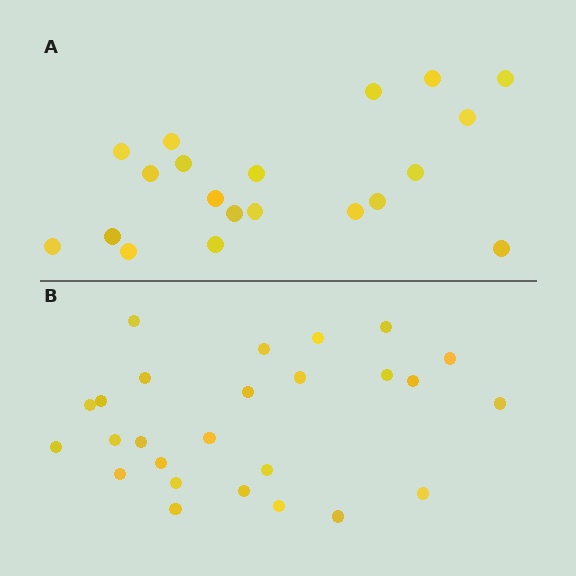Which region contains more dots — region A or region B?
Region B (the bottom region) has more dots.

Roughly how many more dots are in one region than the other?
Region B has about 6 more dots than region A.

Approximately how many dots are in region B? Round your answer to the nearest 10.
About 30 dots. (The exact count is 26, which rounds to 30.)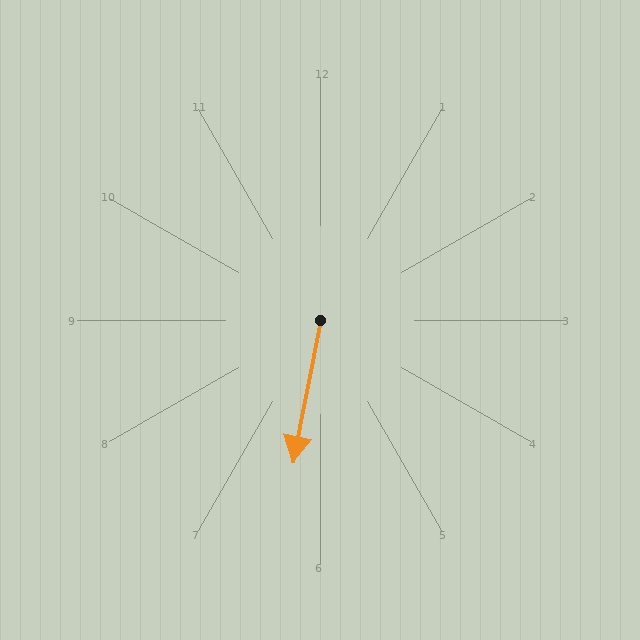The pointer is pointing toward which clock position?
Roughly 6 o'clock.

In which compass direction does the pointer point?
South.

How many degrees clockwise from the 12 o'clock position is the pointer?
Approximately 191 degrees.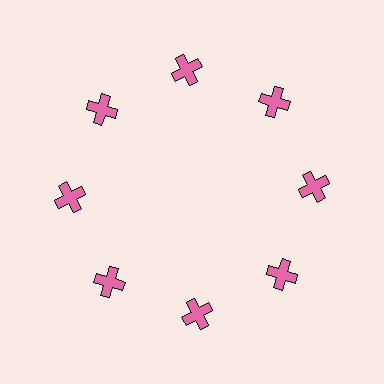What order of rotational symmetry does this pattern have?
This pattern has 8-fold rotational symmetry.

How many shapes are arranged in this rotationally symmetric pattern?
There are 8 shapes, arranged in 8 groups of 1.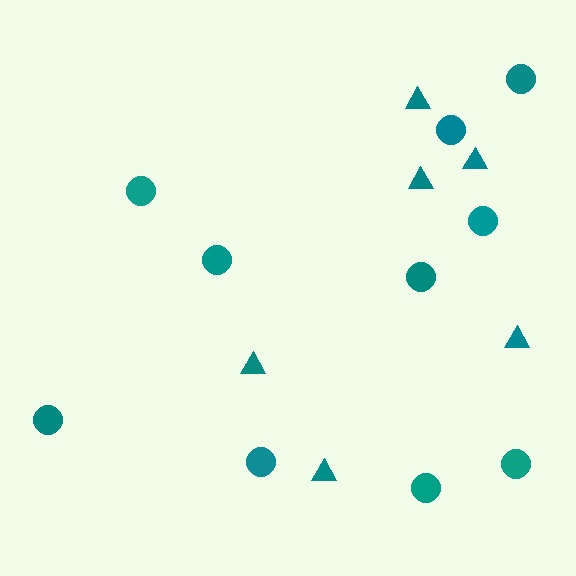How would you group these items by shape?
There are 2 groups: one group of circles (10) and one group of triangles (6).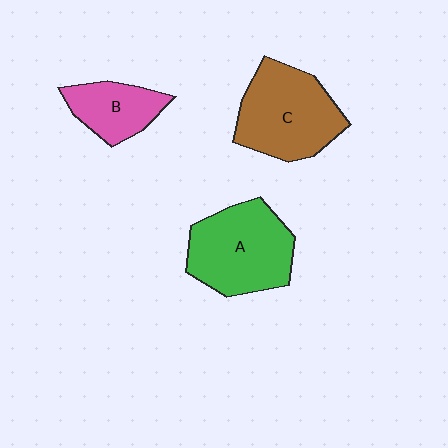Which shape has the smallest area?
Shape B (pink).